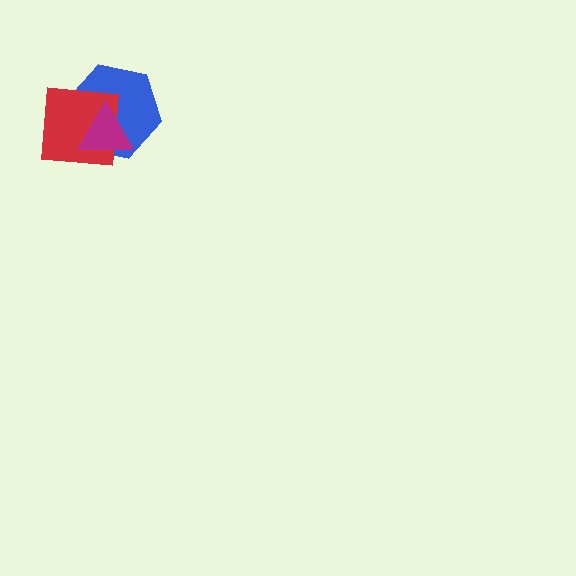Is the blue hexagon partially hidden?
Yes, it is partially covered by another shape.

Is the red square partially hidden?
Yes, it is partially covered by another shape.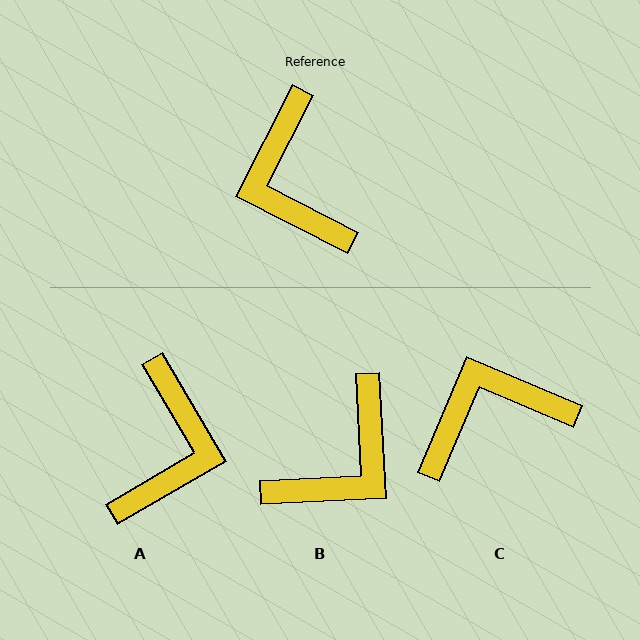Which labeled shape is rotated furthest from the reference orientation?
A, about 147 degrees away.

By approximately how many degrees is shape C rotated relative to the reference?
Approximately 86 degrees clockwise.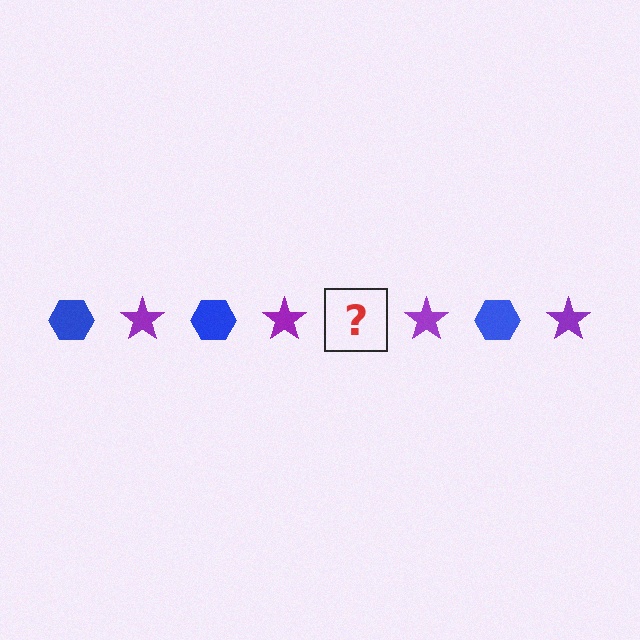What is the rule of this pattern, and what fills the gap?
The rule is that the pattern alternates between blue hexagon and purple star. The gap should be filled with a blue hexagon.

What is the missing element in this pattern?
The missing element is a blue hexagon.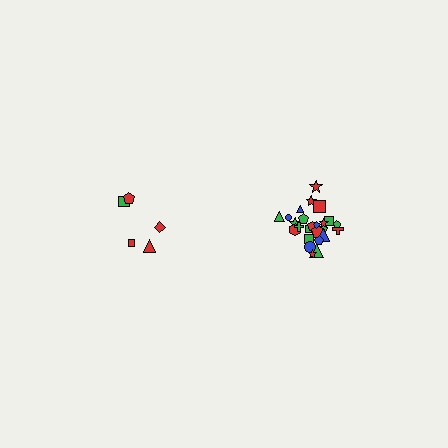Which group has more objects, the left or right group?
The right group.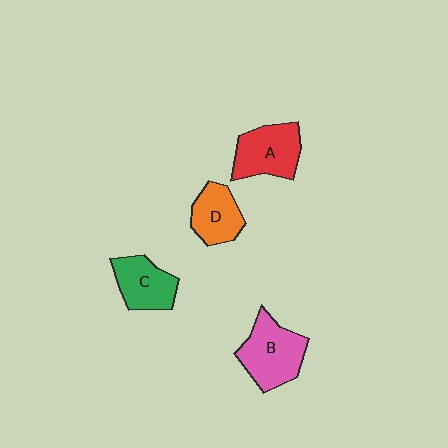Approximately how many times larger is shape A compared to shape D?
Approximately 1.3 times.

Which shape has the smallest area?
Shape D (orange).